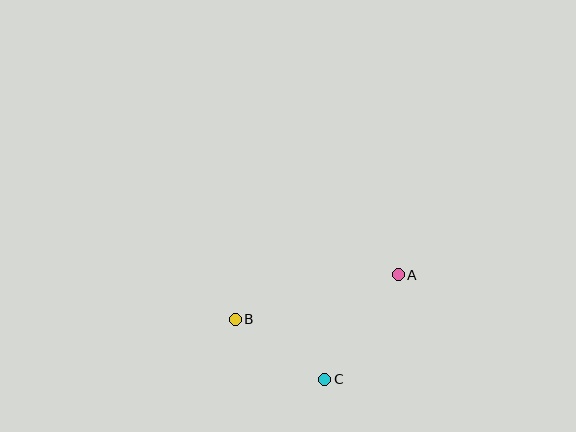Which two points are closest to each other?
Points B and C are closest to each other.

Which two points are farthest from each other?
Points A and B are farthest from each other.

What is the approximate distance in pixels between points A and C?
The distance between A and C is approximately 128 pixels.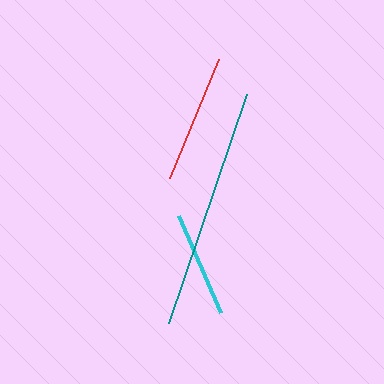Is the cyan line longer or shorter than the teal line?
The teal line is longer than the cyan line.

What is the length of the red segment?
The red segment is approximately 129 pixels long.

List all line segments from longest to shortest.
From longest to shortest: teal, red, cyan.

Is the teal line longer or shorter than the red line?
The teal line is longer than the red line.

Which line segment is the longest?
The teal line is the longest at approximately 242 pixels.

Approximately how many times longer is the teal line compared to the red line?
The teal line is approximately 1.9 times the length of the red line.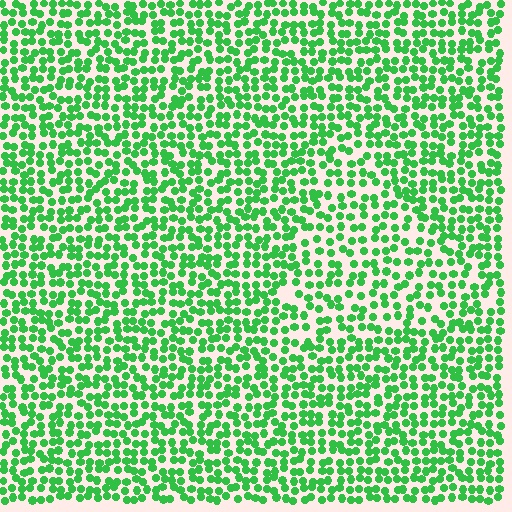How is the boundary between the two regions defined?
The boundary is defined by a change in element density (approximately 1.4x ratio). All elements are the same color, size, and shape.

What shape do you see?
I see a triangle.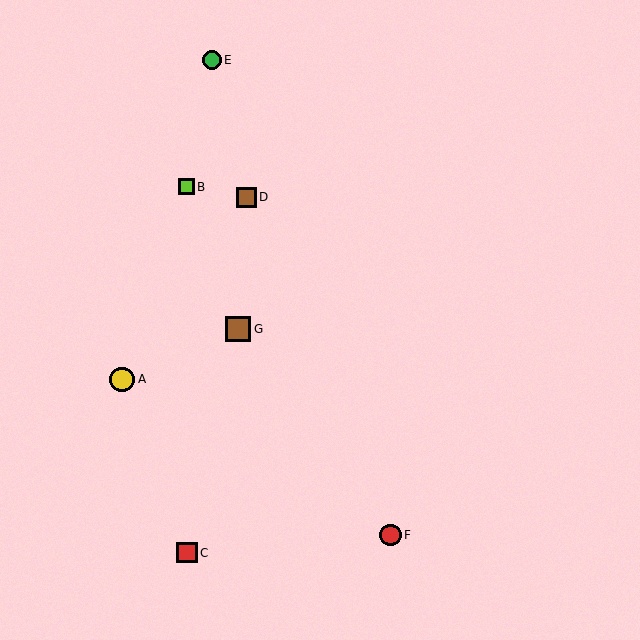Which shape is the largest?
The brown square (labeled G) is the largest.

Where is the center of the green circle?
The center of the green circle is at (212, 60).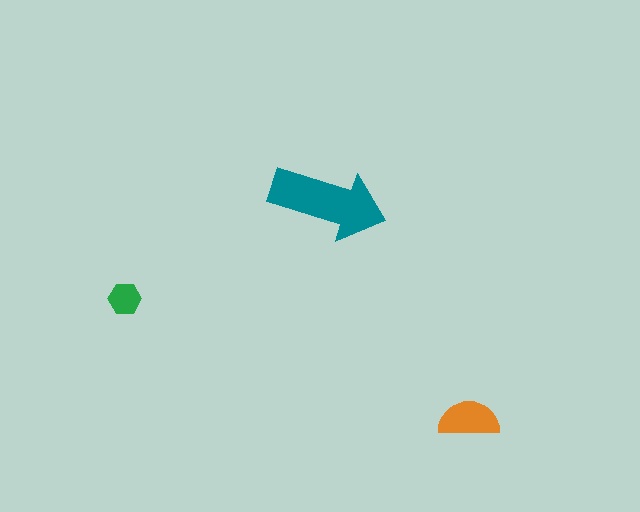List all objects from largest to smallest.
The teal arrow, the orange semicircle, the green hexagon.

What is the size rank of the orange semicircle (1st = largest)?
2nd.